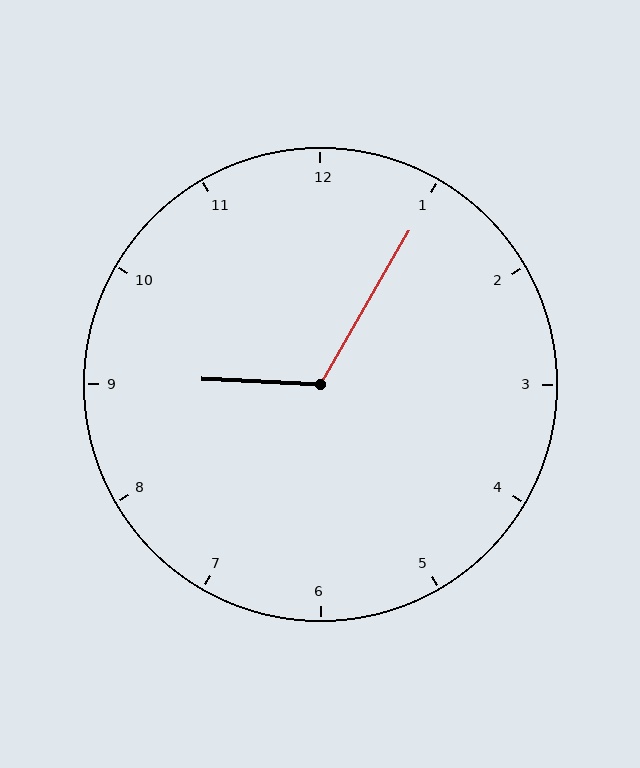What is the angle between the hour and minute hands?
Approximately 118 degrees.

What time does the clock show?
9:05.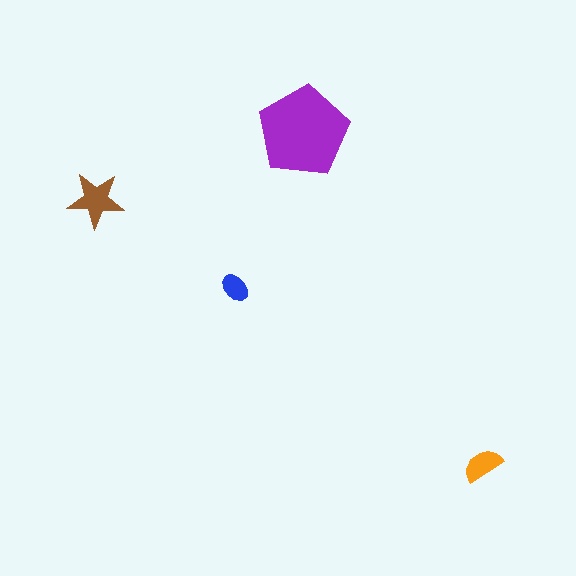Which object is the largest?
The purple pentagon.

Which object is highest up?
The purple pentagon is topmost.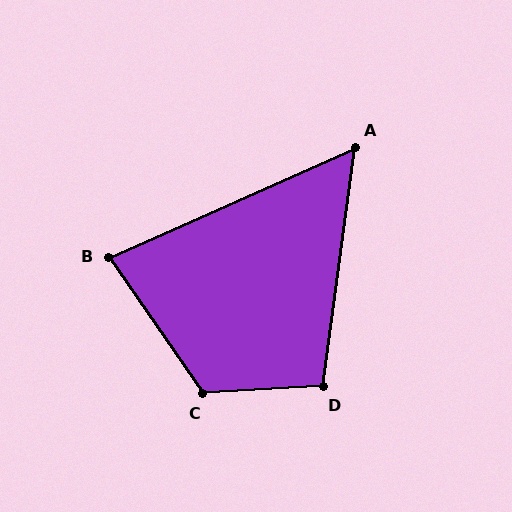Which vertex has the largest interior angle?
C, at approximately 122 degrees.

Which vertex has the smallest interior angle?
A, at approximately 58 degrees.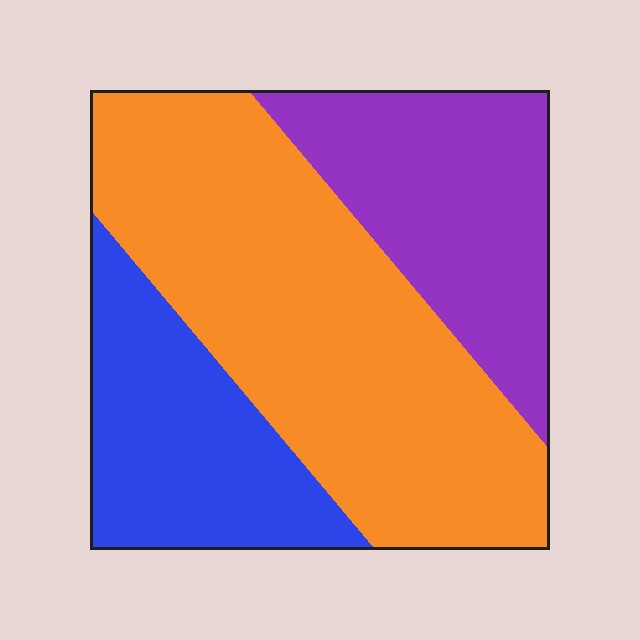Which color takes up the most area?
Orange, at roughly 50%.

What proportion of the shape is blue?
Blue takes up between a sixth and a third of the shape.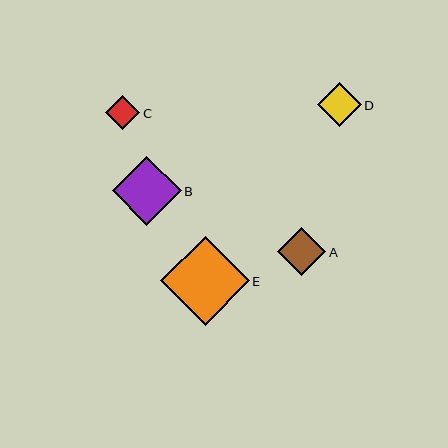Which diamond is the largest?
Diamond E is the largest with a size of approximately 89 pixels.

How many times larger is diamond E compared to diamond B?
Diamond E is approximately 1.3 times the size of diamond B.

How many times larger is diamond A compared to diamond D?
Diamond A is approximately 1.1 times the size of diamond D.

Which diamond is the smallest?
Diamond C is the smallest with a size of approximately 35 pixels.